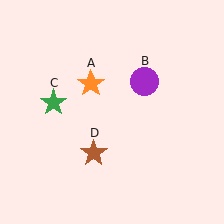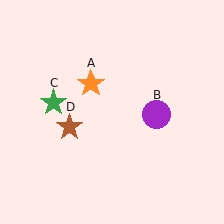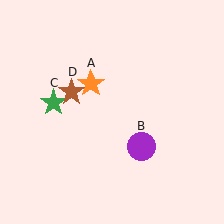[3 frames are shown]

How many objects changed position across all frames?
2 objects changed position: purple circle (object B), brown star (object D).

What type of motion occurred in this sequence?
The purple circle (object B), brown star (object D) rotated clockwise around the center of the scene.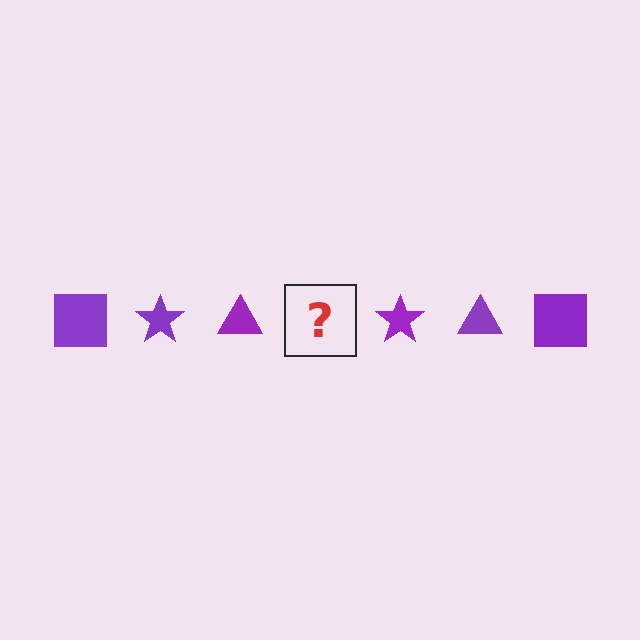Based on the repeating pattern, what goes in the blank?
The blank should be a purple square.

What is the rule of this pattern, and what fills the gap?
The rule is that the pattern cycles through square, star, triangle shapes in purple. The gap should be filled with a purple square.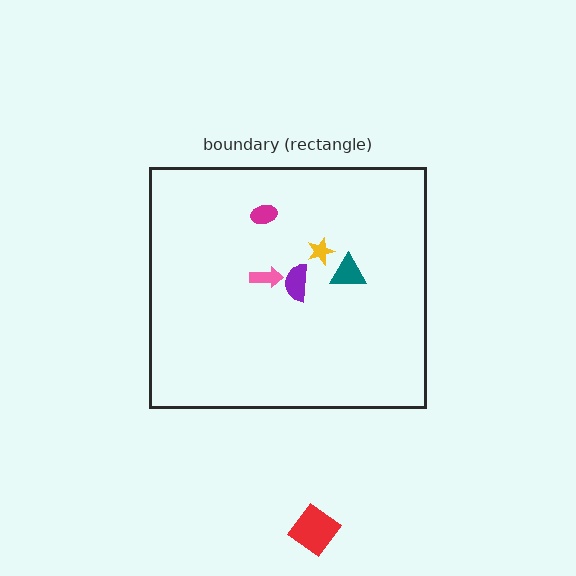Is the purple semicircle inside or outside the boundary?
Inside.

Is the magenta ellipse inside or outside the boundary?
Inside.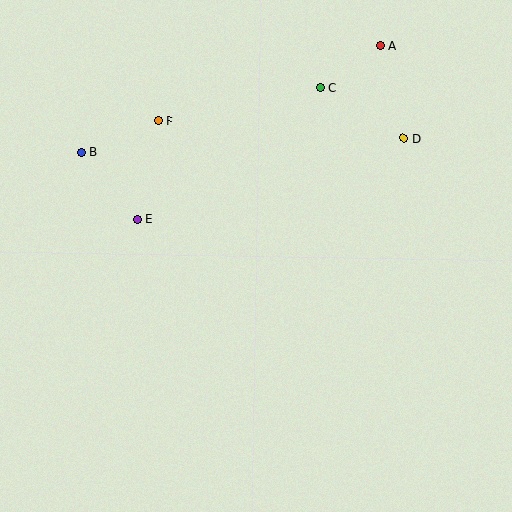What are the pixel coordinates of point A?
Point A is at (380, 46).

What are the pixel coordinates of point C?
Point C is at (320, 88).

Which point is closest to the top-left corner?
Point B is closest to the top-left corner.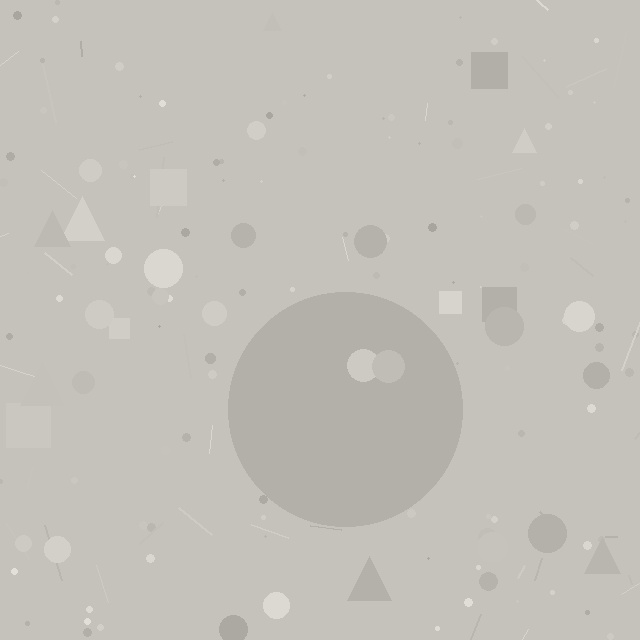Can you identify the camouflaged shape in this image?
The camouflaged shape is a circle.